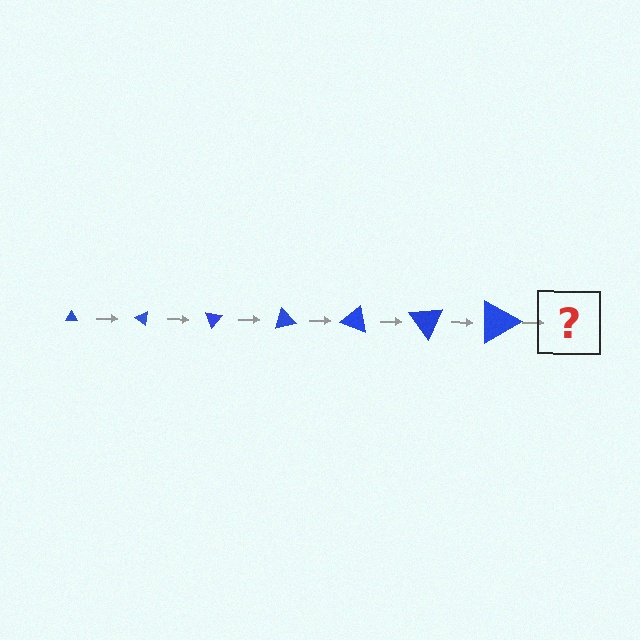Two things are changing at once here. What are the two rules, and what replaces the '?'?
The two rules are that the triangle grows larger each step and it rotates 35 degrees each step. The '?' should be a triangle, larger than the previous one and rotated 245 degrees from the start.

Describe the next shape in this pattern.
It should be a triangle, larger than the previous one and rotated 245 degrees from the start.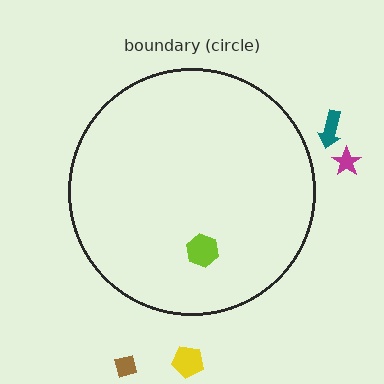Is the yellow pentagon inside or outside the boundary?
Outside.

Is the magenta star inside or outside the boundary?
Outside.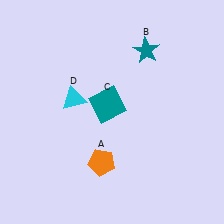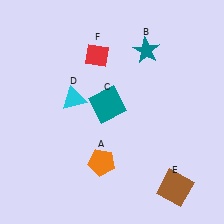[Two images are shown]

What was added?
A brown square (E), a red diamond (F) were added in Image 2.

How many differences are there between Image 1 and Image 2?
There are 2 differences between the two images.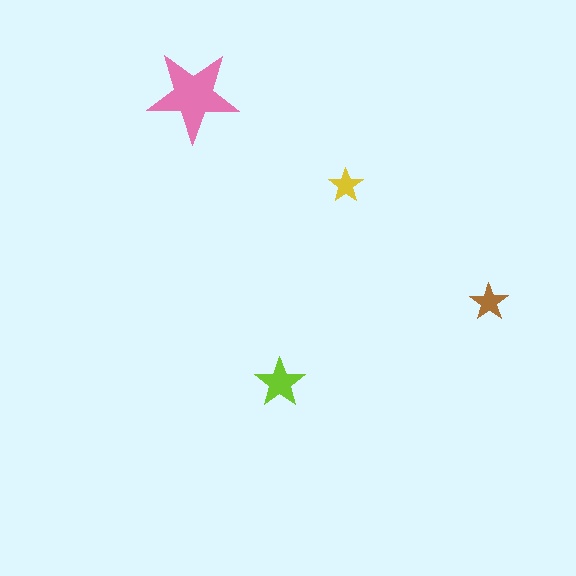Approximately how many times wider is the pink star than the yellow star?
About 2.5 times wider.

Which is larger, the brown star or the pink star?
The pink one.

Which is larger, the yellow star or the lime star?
The lime one.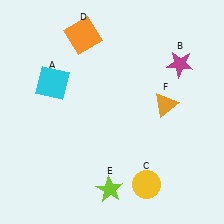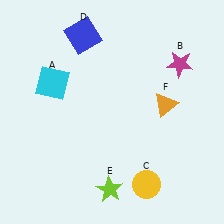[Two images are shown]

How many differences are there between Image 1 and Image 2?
There is 1 difference between the two images.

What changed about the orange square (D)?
In Image 1, D is orange. In Image 2, it changed to blue.